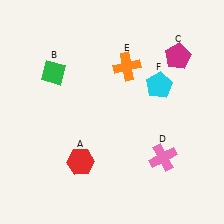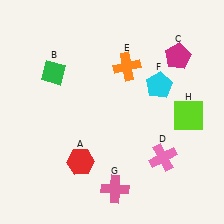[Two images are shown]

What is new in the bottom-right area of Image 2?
A pink cross (G) was added in the bottom-right area of Image 2.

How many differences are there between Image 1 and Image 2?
There are 2 differences between the two images.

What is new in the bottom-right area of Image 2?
A lime square (H) was added in the bottom-right area of Image 2.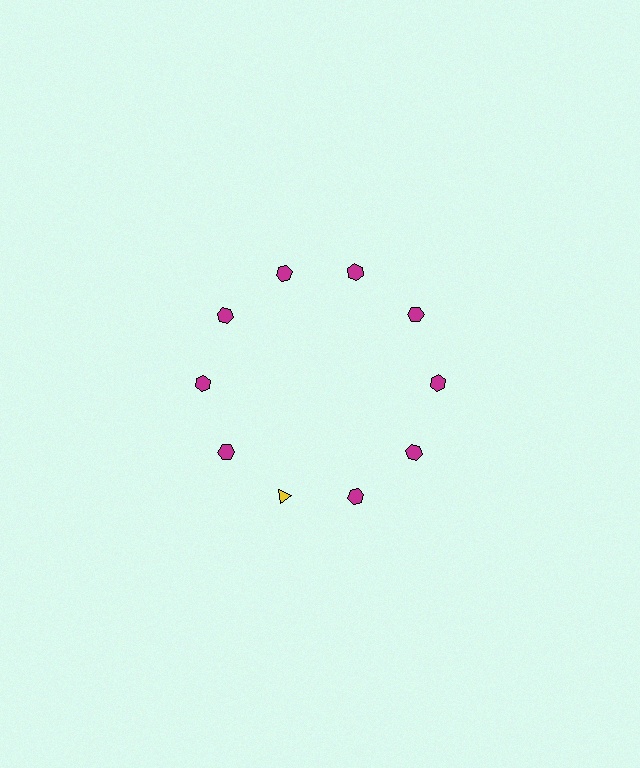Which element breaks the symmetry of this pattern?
The yellow triangle at roughly the 7 o'clock position breaks the symmetry. All other shapes are magenta hexagons.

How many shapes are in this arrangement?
There are 10 shapes arranged in a ring pattern.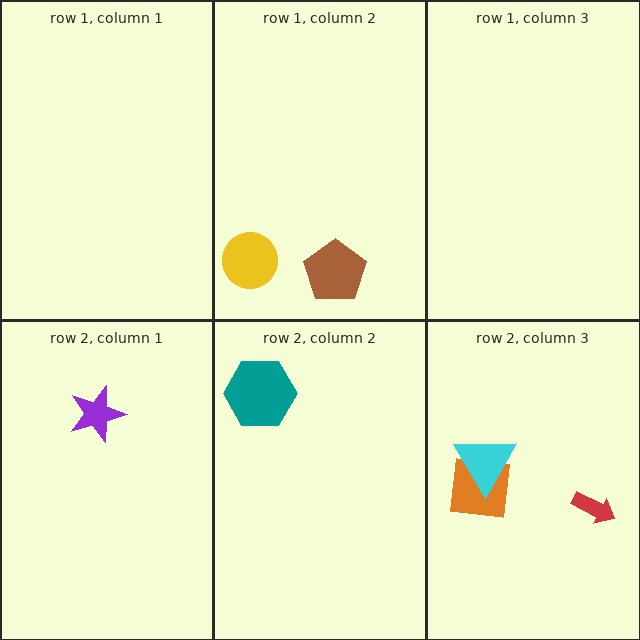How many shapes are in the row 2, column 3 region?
3.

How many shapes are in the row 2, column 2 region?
1.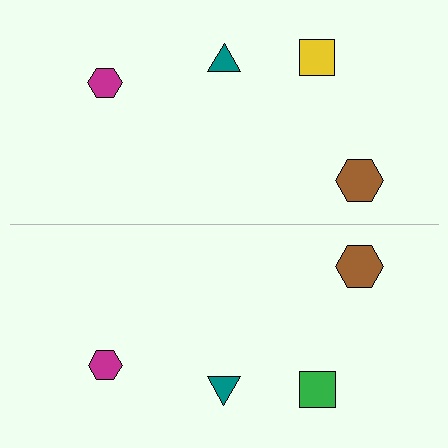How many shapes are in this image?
There are 8 shapes in this image.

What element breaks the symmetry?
The green square on the bottom side breaks the symmetry — its mirror counterpart is yellow.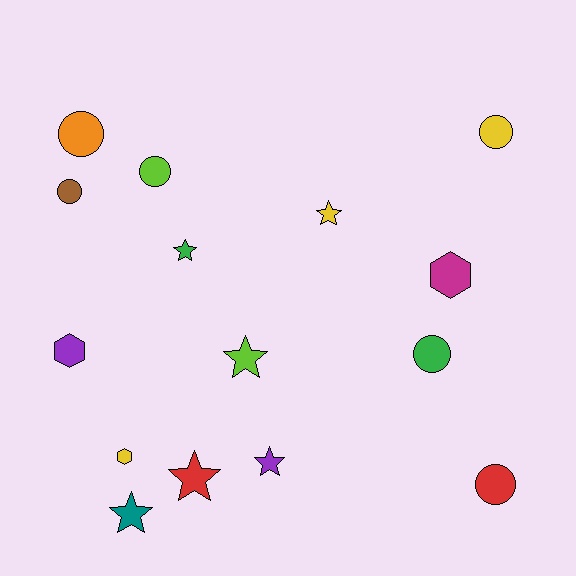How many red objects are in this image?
There are 2 red objects.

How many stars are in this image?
There are 6 stars.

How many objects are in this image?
There are 15 objects.